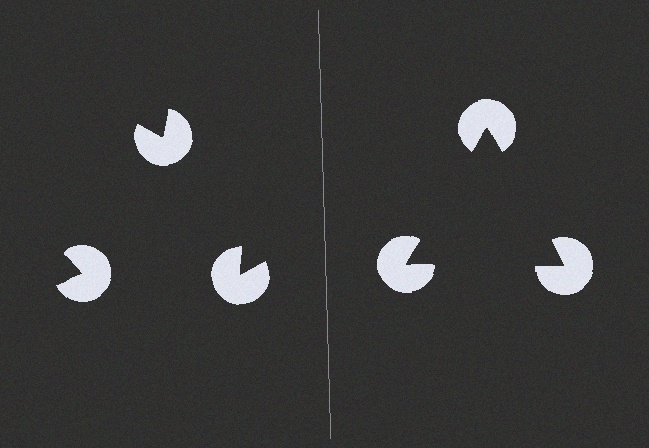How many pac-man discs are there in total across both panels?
6 — 3 on each side.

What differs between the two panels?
The pac-man discs are positioned identically on both sides; only the wedge orientations differ. On the right they align to a triangle; on the left they are misaligned.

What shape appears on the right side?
An illusory triangle.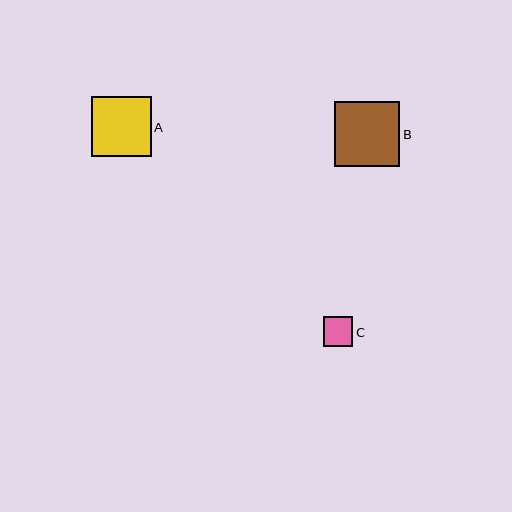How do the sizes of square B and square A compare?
Square B and square A are approximately the same size.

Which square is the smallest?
Square C is the smallest with a size of approximately 30 pixels.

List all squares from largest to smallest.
From largest to smallest: B, A, C.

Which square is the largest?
Square B is the largest with a size of approximately 65 pixels.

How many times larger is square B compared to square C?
Square B is approximately 2.2 times the size of square C.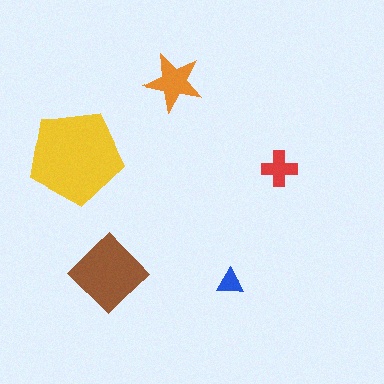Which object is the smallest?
The blue triangle.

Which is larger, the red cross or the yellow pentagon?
The yellow pentagon.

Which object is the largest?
The yellow pentagon.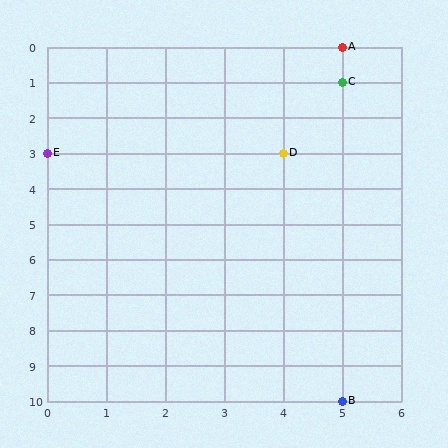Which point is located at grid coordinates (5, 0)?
Point A is at (5, 0).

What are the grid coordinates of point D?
Point D is at grid coordinates (4, 3).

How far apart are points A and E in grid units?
Points A and E are 5 columns and 3 rows apart (about 5.8 grid units diagonally).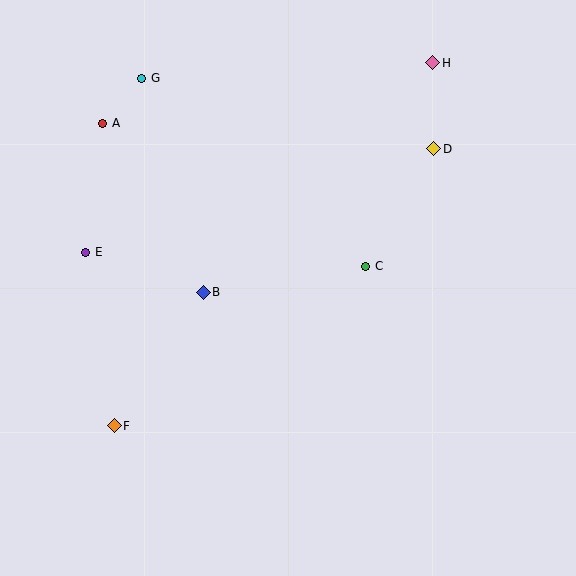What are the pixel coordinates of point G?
Point G is at (142, 78).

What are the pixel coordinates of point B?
Point B is at (203, 292).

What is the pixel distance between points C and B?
The distance between C and B is 165 pixels.